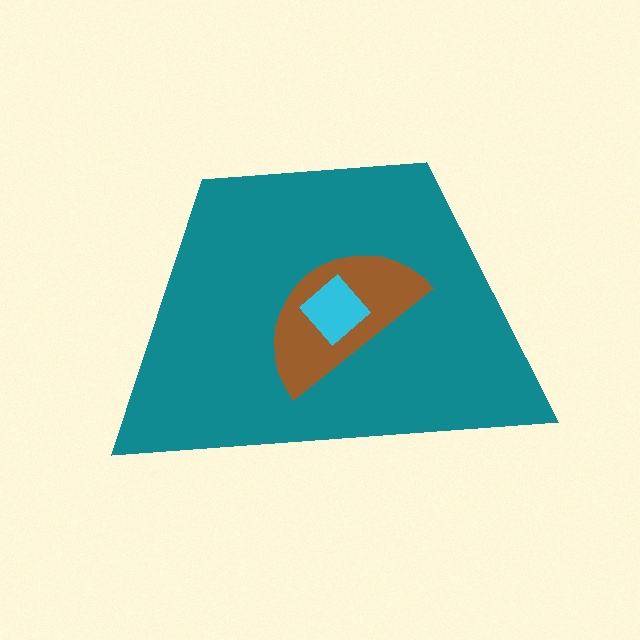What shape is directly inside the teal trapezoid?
The brown semicircle.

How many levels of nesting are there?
3.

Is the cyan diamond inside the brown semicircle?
Yes.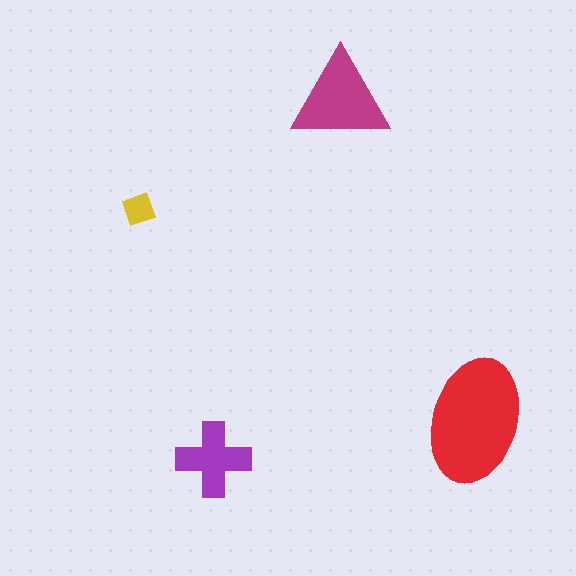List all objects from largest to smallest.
The red ellipse, the magenta triangle, the purple cross, the yellow diamond.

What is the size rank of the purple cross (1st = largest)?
3rd.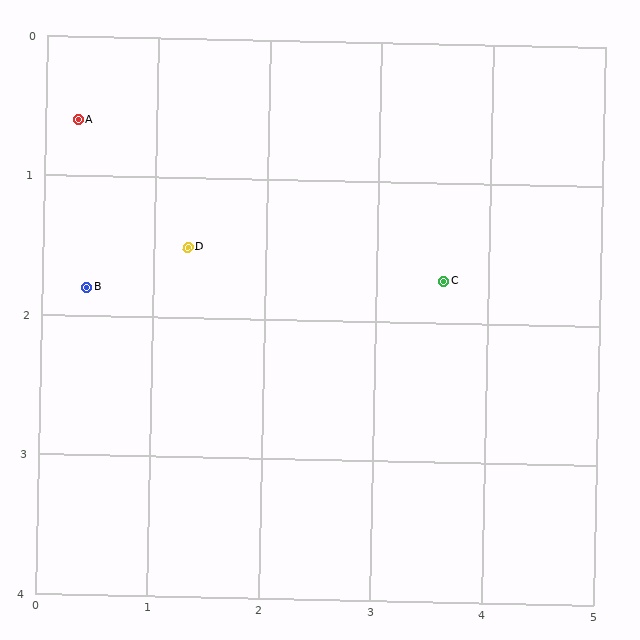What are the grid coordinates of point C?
Point C is at approximately (3.6, 1.7).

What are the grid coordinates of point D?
Point D is at approximately (1.3, 1.5).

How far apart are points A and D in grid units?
Points A and D are about 1.3 grid units apart.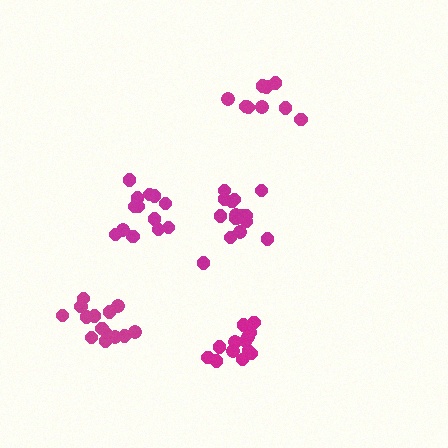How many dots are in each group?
Group 1: 14 dots, Group 2: 9 dots, Group 3: 13 dots, Group 4: 15 dots, Group 5: 13 dots (64 total).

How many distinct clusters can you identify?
There are 5 distinct clusters.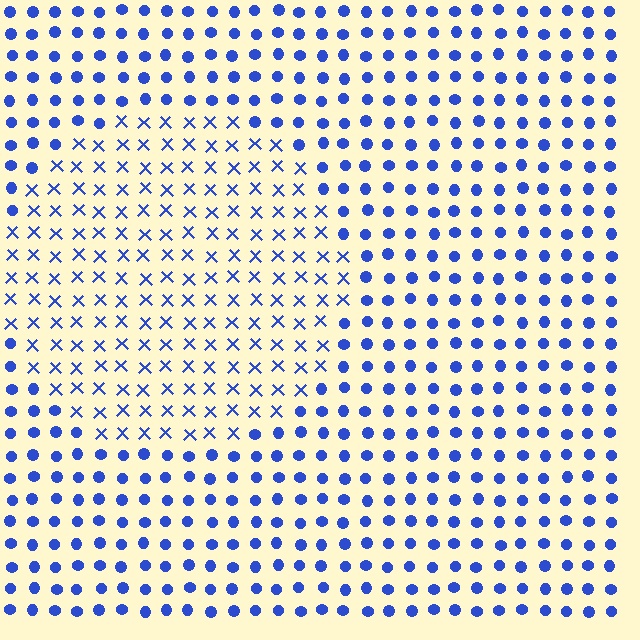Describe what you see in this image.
The image is filled with small blue elements arranged in a uniform grid. A circle-shaped region contains X marks, while the surrounding area contains circles. The boundary is defined purely by the change in element shape.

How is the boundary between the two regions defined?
The boundary is defined by a change in element shape: X marks inside vs. circles outside. All elements share the same color and spacing.